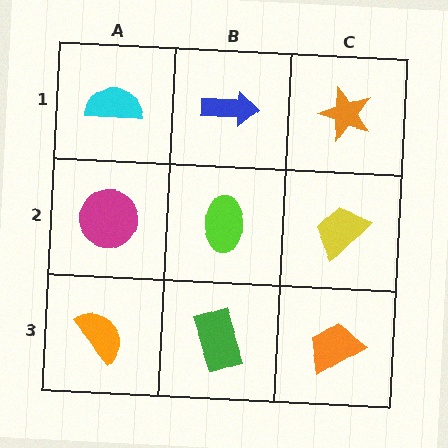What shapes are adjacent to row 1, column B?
A lime ellipse (row 2, column B), a cyan semicircle (row 1, column A), an orange star (row 1, column C).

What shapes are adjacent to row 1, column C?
A yellow trapezoid (row 2, column C), a blue arrow (row 1, column B).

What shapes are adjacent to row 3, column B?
A lime ellipse (row 2, column B), an orange semicircle (row 3, column A), an orange trapezoid (row 3, column C).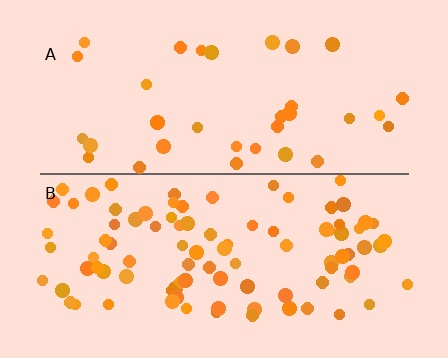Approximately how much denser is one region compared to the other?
Approximately 2.7× — region B over region A.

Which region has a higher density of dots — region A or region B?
B (the bottom).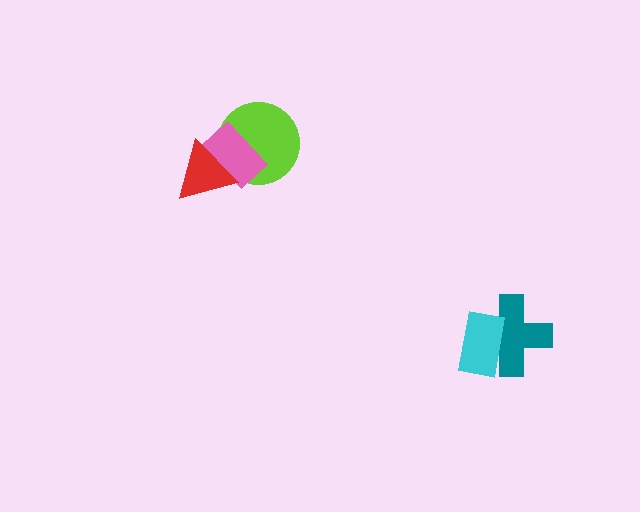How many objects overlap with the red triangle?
2 objects overlap with the red triangle.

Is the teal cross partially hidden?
Yes, it is partially covered by another shape.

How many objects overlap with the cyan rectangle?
1 object overlaps with the cyan rectangle.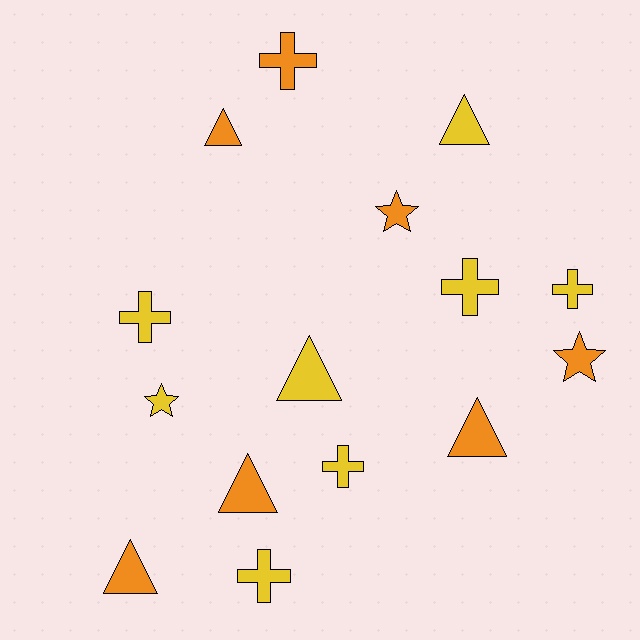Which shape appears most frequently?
Triangle, with 6 objects.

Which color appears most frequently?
Yellow, with 8 objects.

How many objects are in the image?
There are 15 objects.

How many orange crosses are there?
There is 1 orange cross.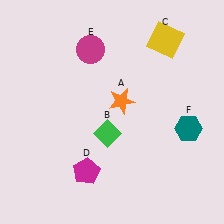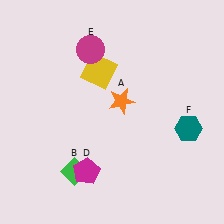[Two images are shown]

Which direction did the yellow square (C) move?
The yellow square (C) moved left.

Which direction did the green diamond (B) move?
The green diamond (B) moved down.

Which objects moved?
The objects that moved are: the green diamond (B), the yellow square (C).